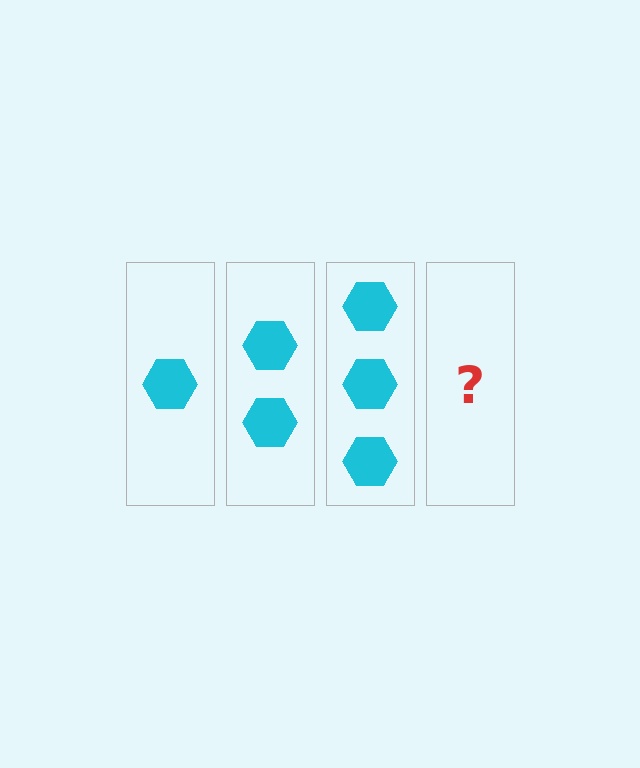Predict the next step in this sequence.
The next step is 4 hexagons.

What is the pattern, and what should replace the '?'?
The pattern is that each step adds one more hexagon. The '?' should be 4 hexagons.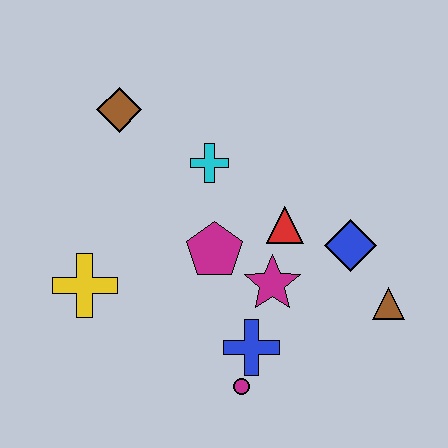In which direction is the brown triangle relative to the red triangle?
The brown triangle is to the right of the red triangle.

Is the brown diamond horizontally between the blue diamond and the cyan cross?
No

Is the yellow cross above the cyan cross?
No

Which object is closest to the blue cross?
The magenta circle is closest to the blue cross.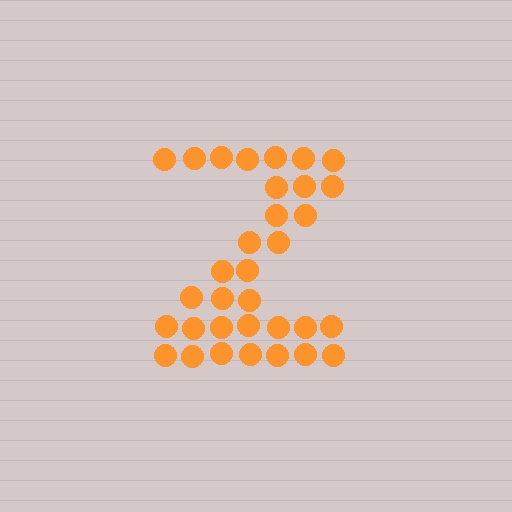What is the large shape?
The large shape is the letter Z.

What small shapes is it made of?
It is made of small circles.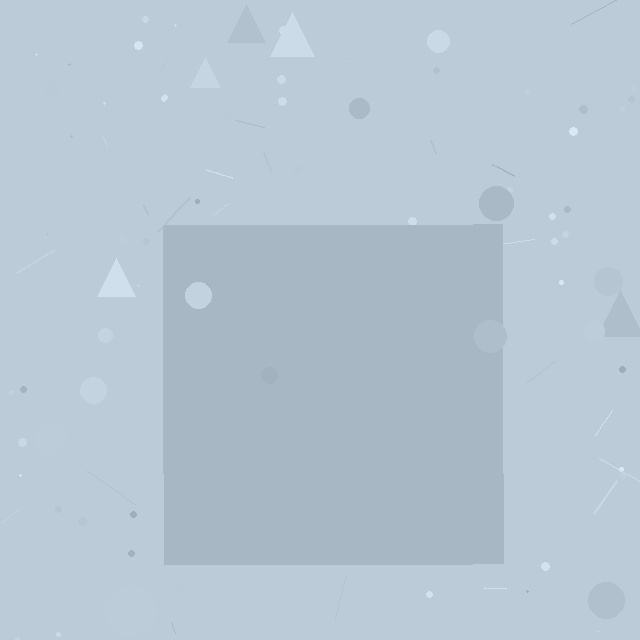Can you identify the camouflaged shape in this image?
The camouflaged shape is a square.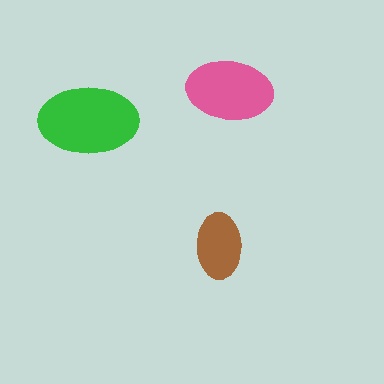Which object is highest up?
The pink ellipse is topmost.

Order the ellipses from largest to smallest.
the green one, the pink one, the brown one.